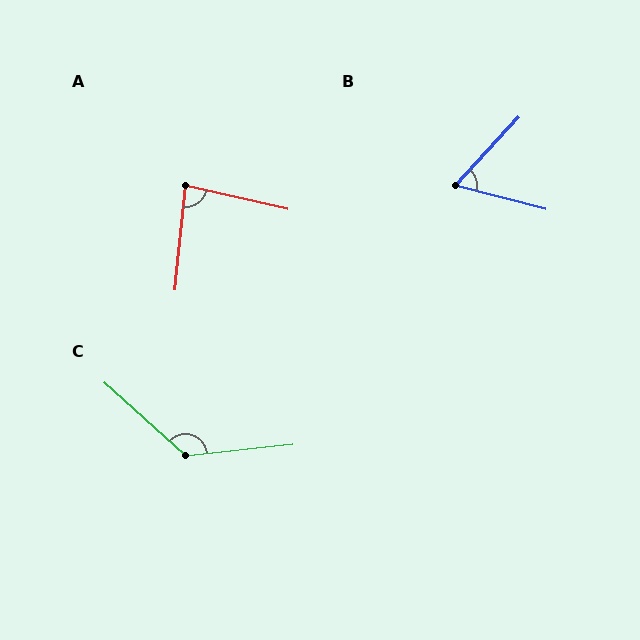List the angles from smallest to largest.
B (62°), A (83°), C (132°).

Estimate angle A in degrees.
Approximately 83 degrees.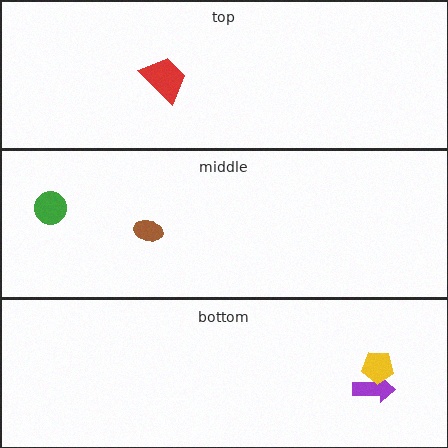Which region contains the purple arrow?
The bottom region.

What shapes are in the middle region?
The green circle, the brown ellipse.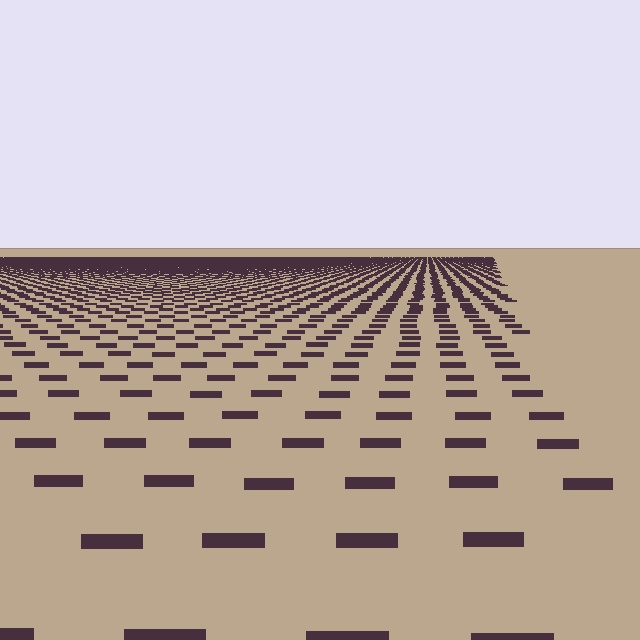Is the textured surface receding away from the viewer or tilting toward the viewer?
The surface is receding away from the viewer. Texture elements get smaller and denser toward the top.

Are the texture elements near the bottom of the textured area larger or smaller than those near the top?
Larger. Near the bottom, elements are closer to the viewer and appear at a bigger on-screen size.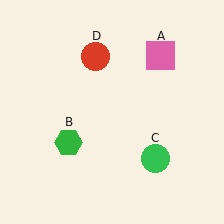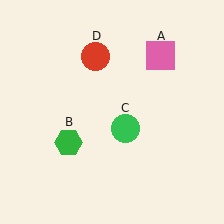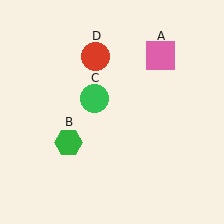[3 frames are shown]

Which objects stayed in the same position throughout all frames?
Pink square (object A) and green hexagon (object B) and red circle (object D) remained stationary.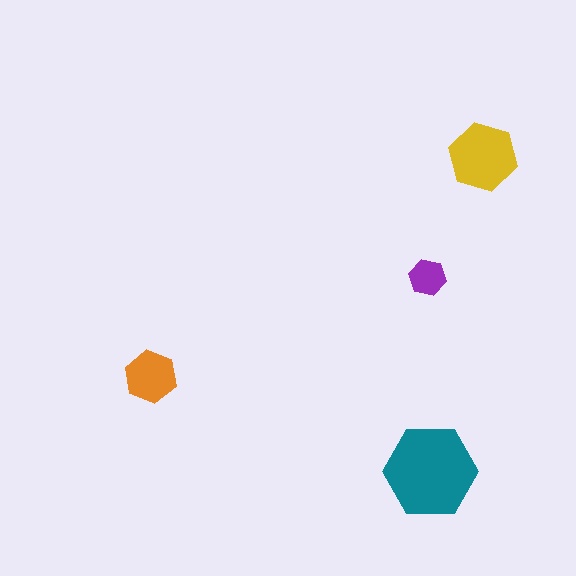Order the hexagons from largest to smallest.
the teal one, the yellow one, the orange one, the purple one.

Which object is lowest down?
The teal hexagon is bottommost.